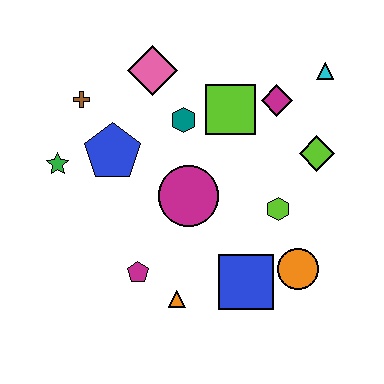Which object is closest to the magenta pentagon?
The orange triangle is closest to the magenta pentagon.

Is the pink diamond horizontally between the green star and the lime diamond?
Yes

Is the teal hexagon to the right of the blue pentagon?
Yes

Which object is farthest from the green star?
The cyan triangle is farthest from the green star.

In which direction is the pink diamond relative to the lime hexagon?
The pink diamond is above the lime hexagon.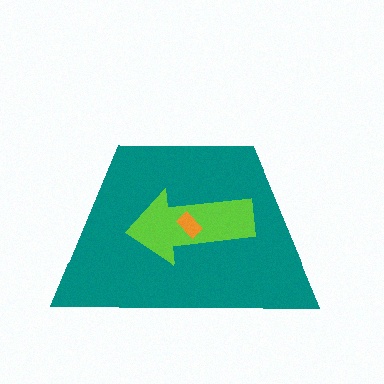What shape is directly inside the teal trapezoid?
The lime arrow.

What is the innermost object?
The orange rectangle.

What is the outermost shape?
The teal trapezoid.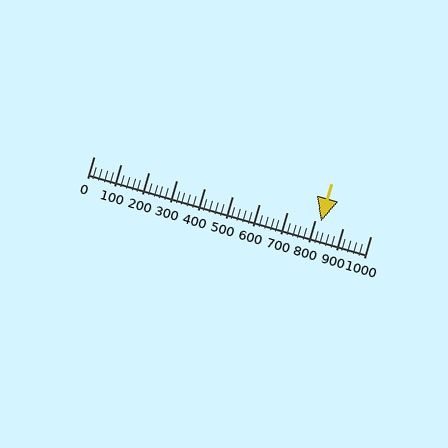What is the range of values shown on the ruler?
The ruler shows values from 0 to 1000.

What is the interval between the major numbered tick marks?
The major tick marks are spaced 100 units apart.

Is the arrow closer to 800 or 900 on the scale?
The arrow is closer to 800.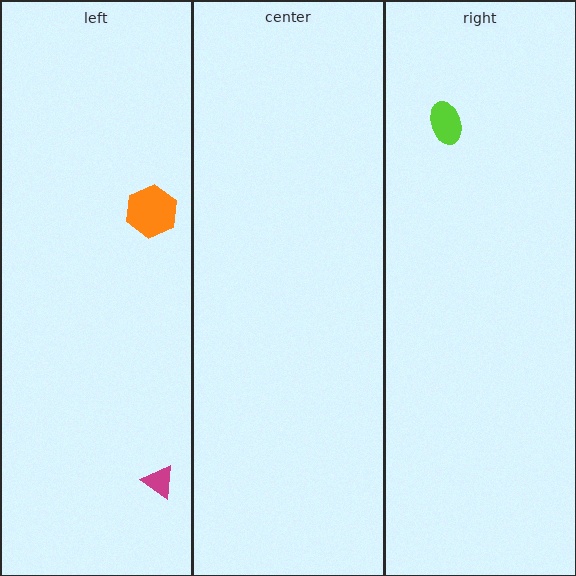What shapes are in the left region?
The orange hexagon, the magenta triangle.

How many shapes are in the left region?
2.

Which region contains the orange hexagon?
The left region.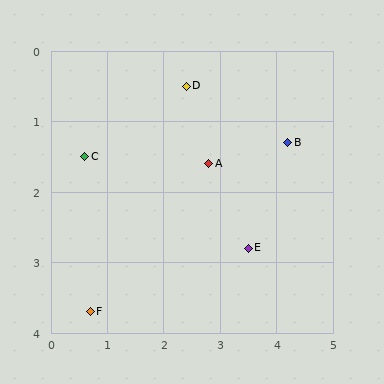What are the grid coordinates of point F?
Point F is at approximately (0.7, 3.7).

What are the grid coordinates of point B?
Point B is at approximately (4.2, 1.3).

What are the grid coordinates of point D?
Point D is at approximately (2.4, 0.5).